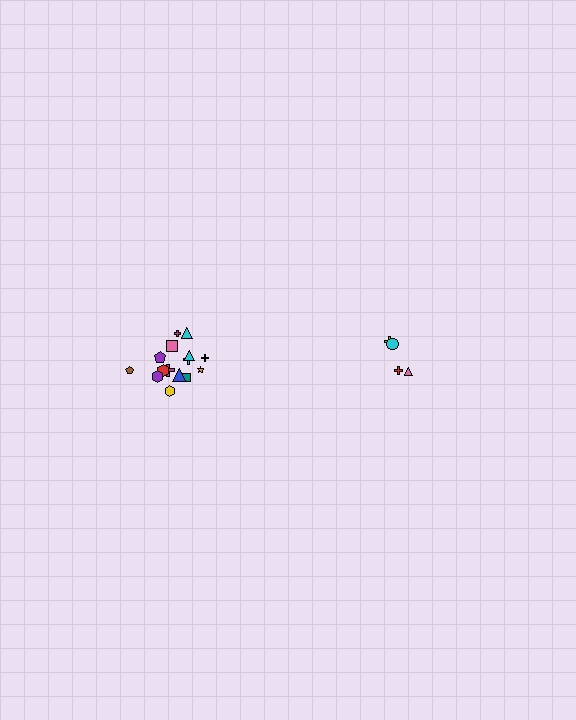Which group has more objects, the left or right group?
The left group.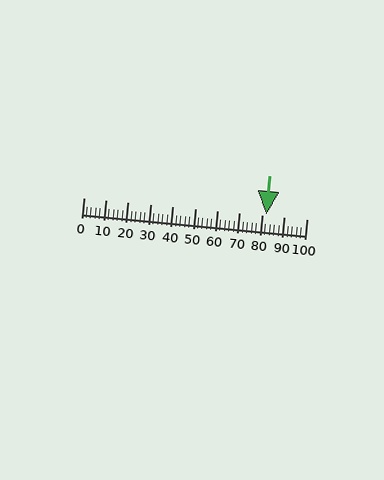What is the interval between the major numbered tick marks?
The major tick marks are spaced 10 units apart.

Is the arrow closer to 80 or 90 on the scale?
The arrow is closer to 80.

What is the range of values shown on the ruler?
The ruler shows values from 0 to 100.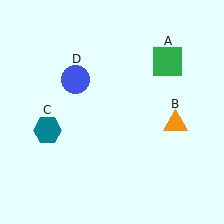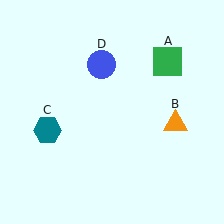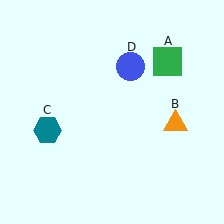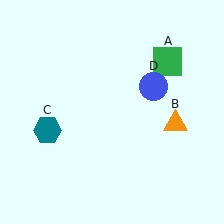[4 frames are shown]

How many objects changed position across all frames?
1 object changed position: blue circle (object D).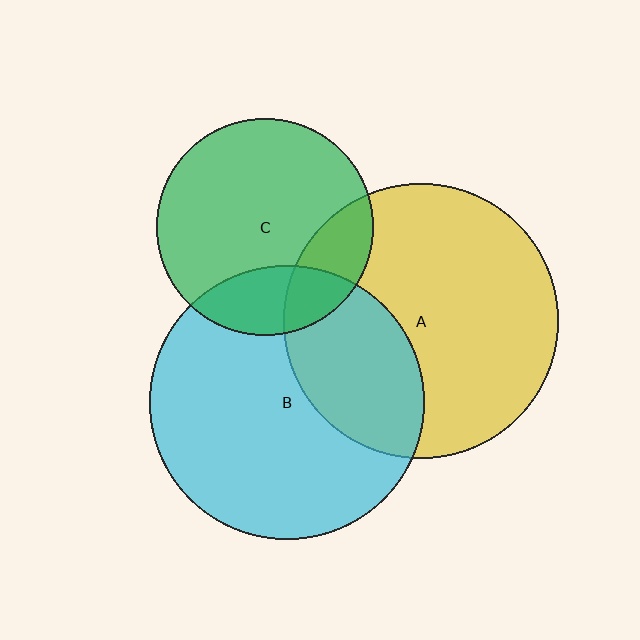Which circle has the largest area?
Circle A (yellow).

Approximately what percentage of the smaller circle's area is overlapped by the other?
Approximately 20%.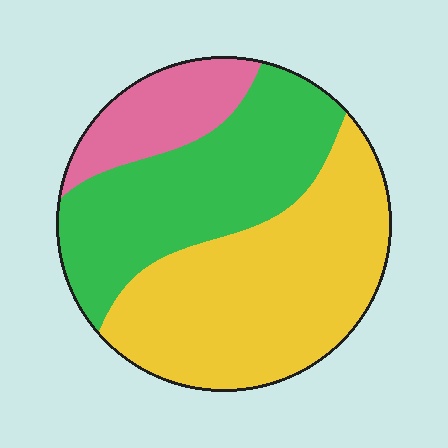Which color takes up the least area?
Pink, at roughly 15%.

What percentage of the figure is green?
Green takes up between a quarter and a half of the figure.